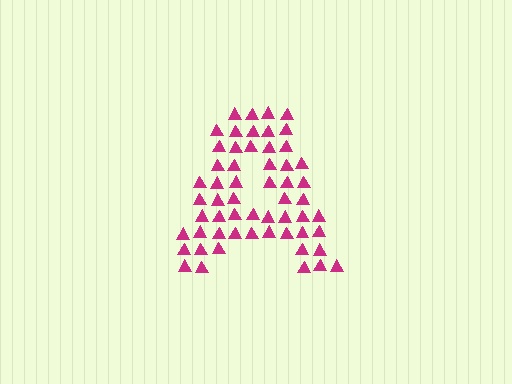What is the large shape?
The large shape is the letter A.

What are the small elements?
The small elements are triangles.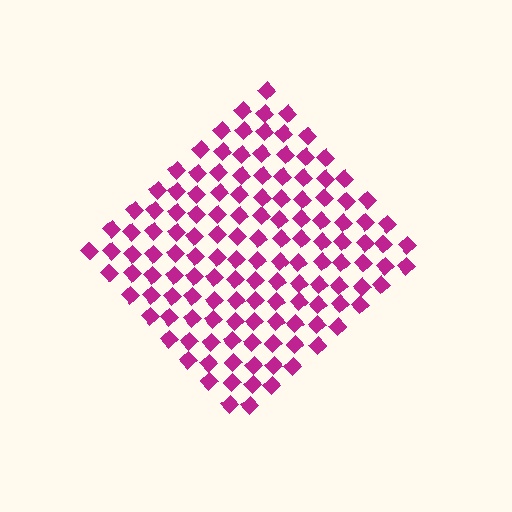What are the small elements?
The small elements are diamonds.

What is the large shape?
The large shape is a diamond.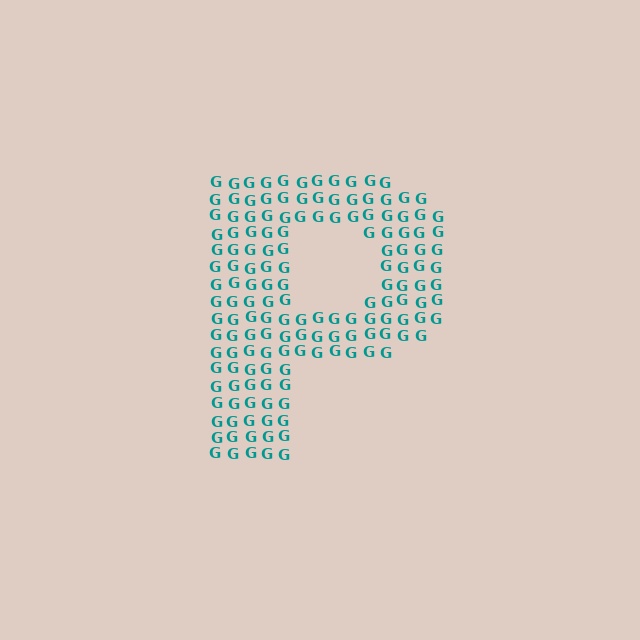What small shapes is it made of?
It is made of small letter G's.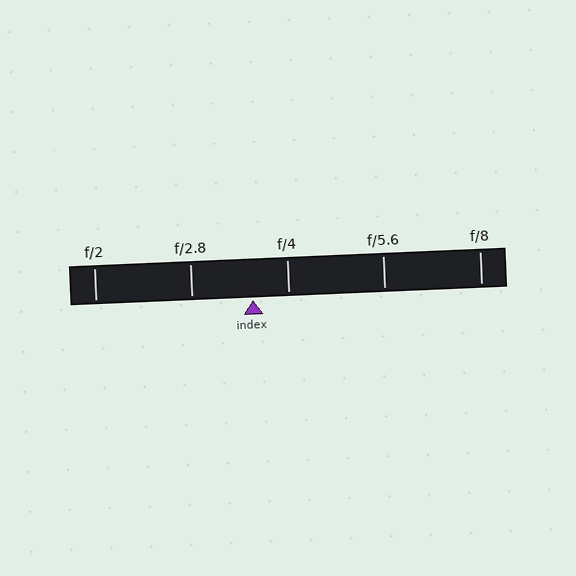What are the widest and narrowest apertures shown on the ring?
The widest aperture shown is f/2 and the narrowest is f/8.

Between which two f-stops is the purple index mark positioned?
The index mark is between f/2.8 and f/4.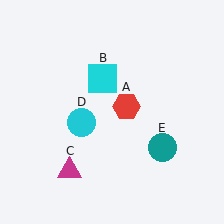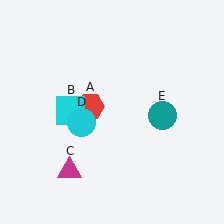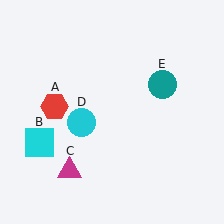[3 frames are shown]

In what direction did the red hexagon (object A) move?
The red hexagon (object A) moved left.